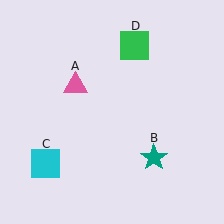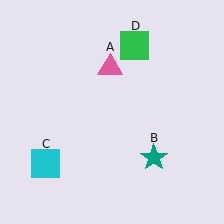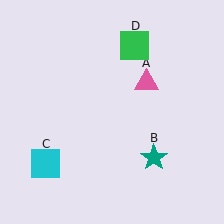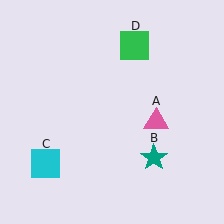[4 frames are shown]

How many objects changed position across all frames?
1 object changed position: pink triangle (object A).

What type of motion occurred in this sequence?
The pink triangle (object A) rotated clockwise around the center of the scene.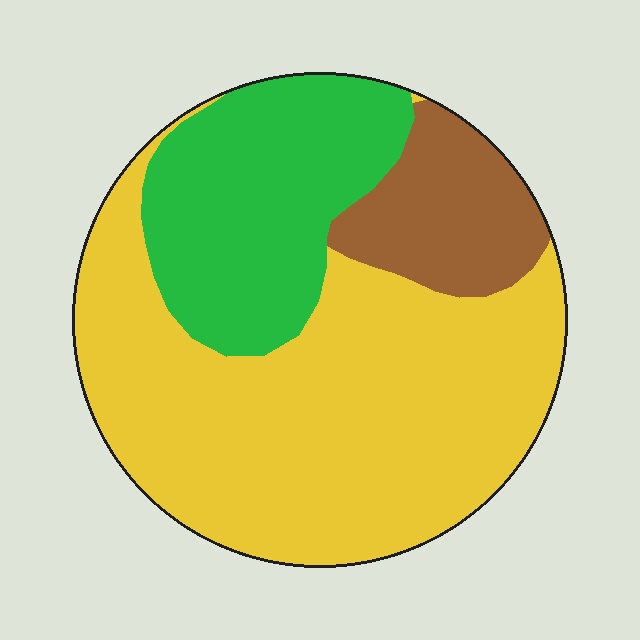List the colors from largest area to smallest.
From largest to smallest: yellow, green, brown.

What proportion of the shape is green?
Green covers 27% of the shape.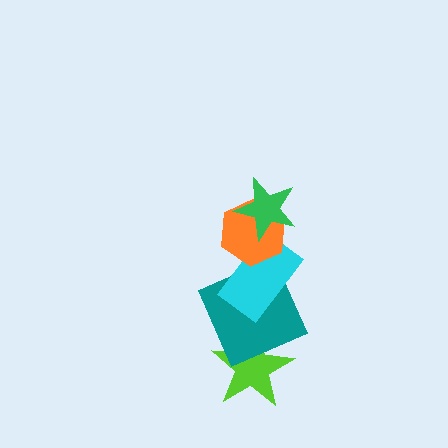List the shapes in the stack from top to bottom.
From top to bottom: the green star, the orange hexagon, the cyan rectangle, the teal square, the lime star.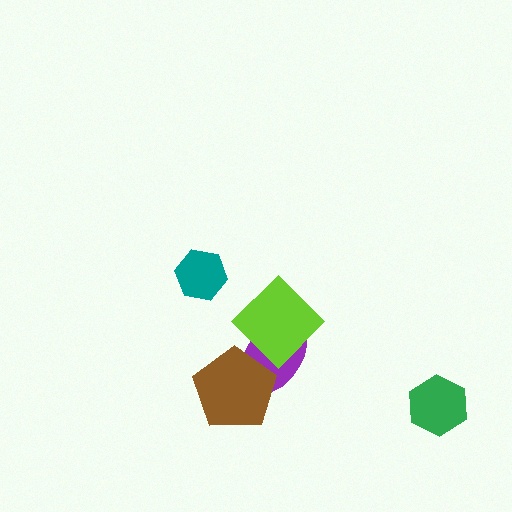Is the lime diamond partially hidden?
No, no other shape covers it.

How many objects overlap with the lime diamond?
2 objects overlap with the lime diamond.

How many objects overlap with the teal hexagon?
0 objects overlap with the teal hexagon.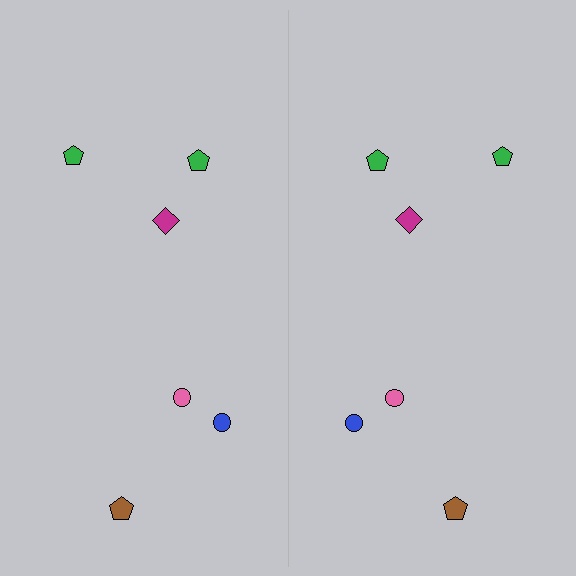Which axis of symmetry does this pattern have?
The pattern has a vertical axis of symmetry running through the center of the image.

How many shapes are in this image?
There are 12 shapes in this image.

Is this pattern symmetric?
Yes, this pattern has bilateral (reflection) symmetry.